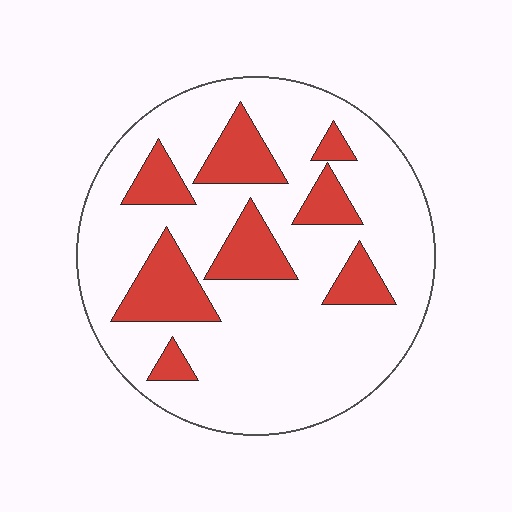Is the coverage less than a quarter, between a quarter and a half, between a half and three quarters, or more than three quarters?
Less than a quarter.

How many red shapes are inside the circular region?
8.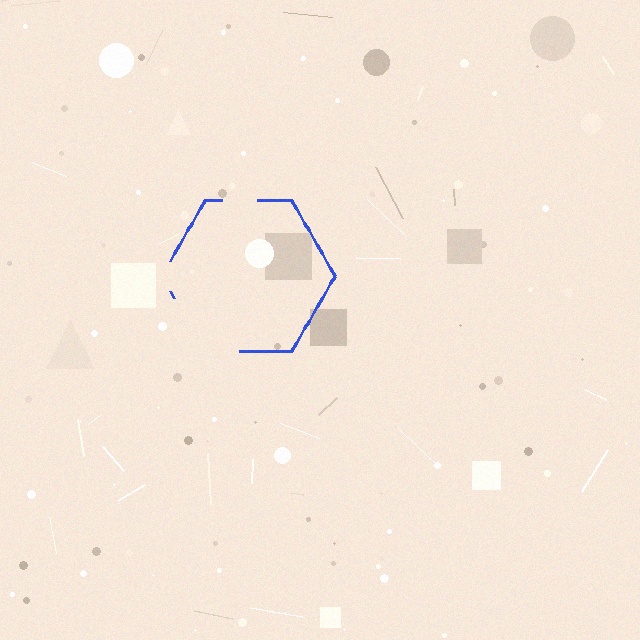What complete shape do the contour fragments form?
The contour fragments form a hexagon.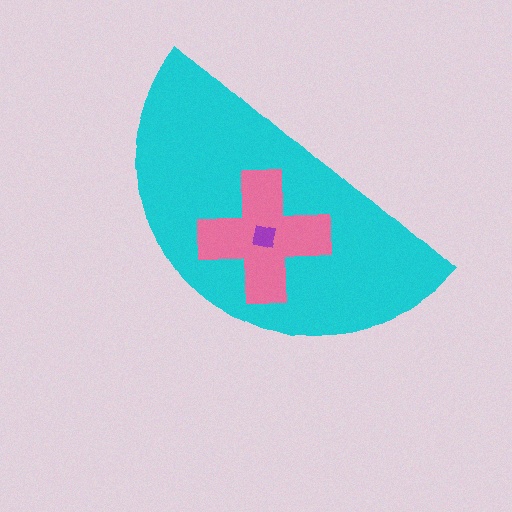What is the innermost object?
The purple square.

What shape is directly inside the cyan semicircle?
The pink cross.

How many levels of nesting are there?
3.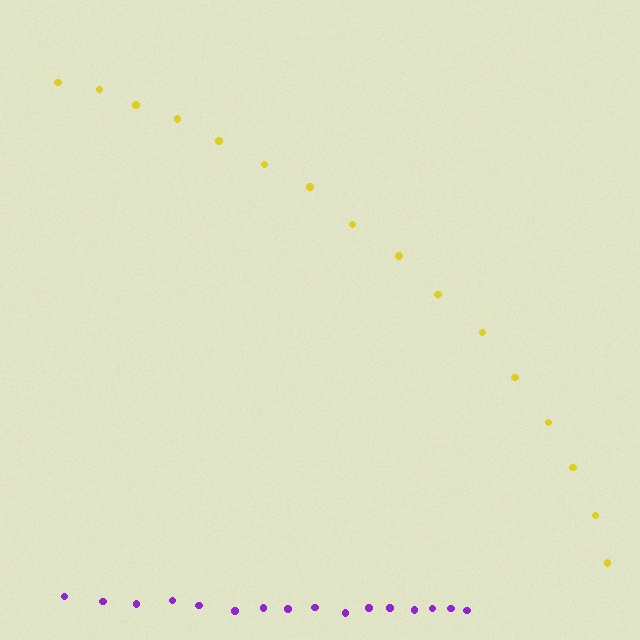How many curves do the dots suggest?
There are 2 distinct paths.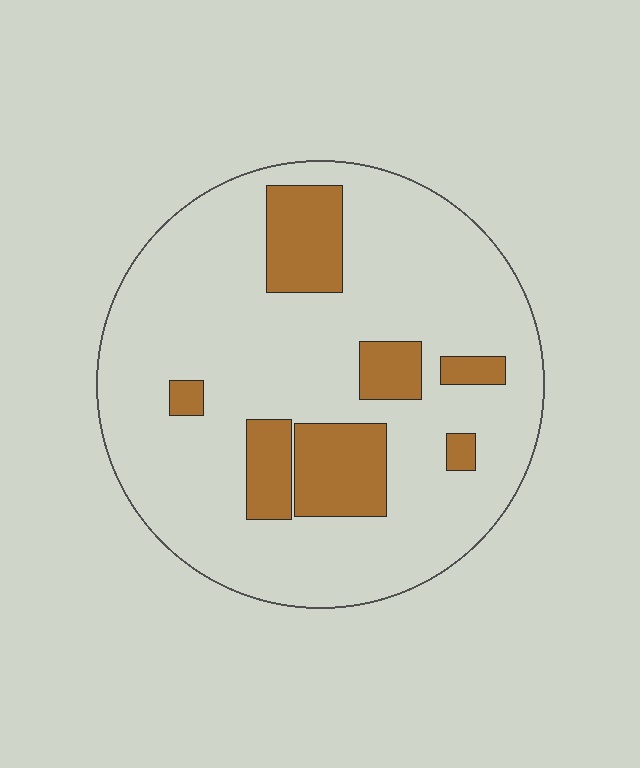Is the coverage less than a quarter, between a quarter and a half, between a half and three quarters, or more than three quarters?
Less than a quarter.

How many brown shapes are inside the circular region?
7.